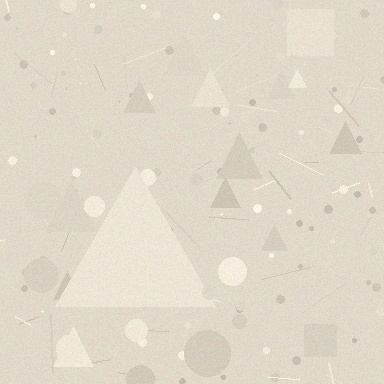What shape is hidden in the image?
A triangle is hidden in the image.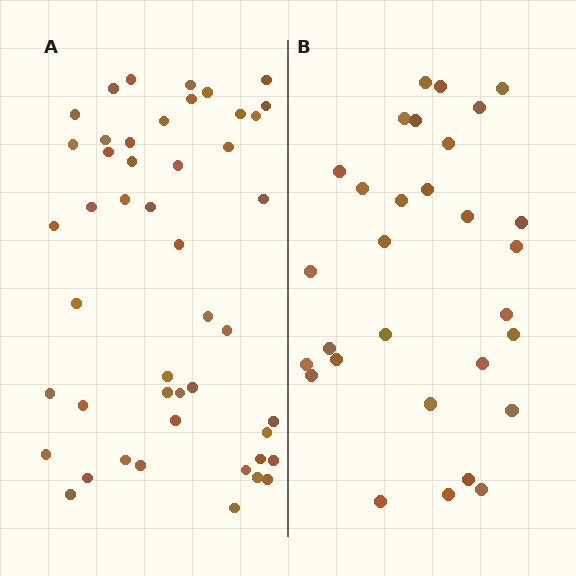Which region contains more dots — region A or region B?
Region A (the left region) has more dots.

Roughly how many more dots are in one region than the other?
Region A has approximately 15 more dots than region B.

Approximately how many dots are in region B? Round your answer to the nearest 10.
About 30 dots.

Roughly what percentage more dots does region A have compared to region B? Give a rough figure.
About 55% more.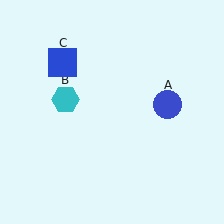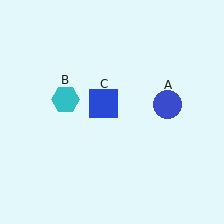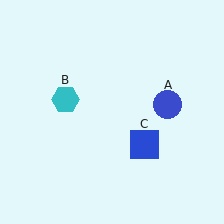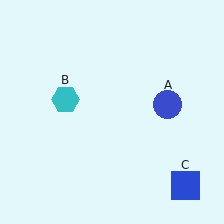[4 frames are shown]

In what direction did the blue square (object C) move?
The blue square (object C) moved down and to the right.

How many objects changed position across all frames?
1 object changed position: blue square (object C).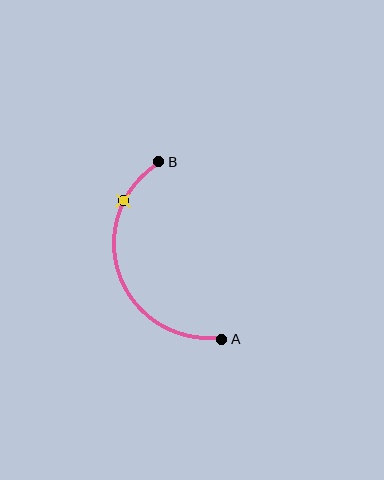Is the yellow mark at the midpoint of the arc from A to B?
No. The yellow mark lies on the arc but is closer to endpoint B. The arc midpoint would be at the point on the curve equidistant along the arc from both A and B.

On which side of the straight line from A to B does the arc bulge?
The arc bulges to the left of the straight line connecting A and B.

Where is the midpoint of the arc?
The arc midpoint is the point on the curve farthest from the straight line joining A and B. It sits to the left of that line.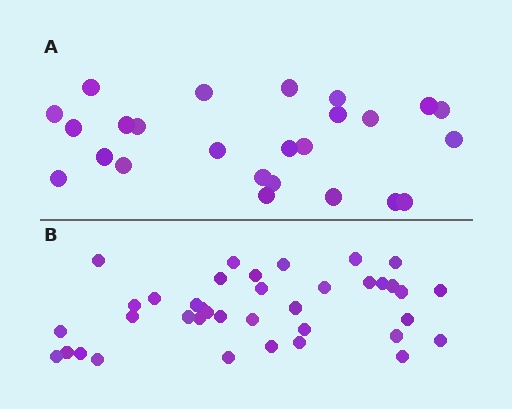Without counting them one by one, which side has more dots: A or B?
Region B (the bottom region) has more dots.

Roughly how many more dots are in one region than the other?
Region B has approximately 15 more dots than region A.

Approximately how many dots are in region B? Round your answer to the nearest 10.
About 40 dots. (The exact count is 38, which rounds to 40.)